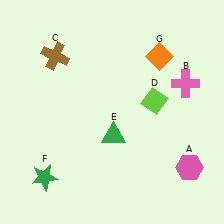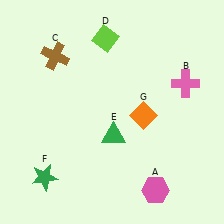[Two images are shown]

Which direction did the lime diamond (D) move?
The lime diamond (D) moved up.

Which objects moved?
The objects that moved are: the pink hexagon (A), the lime diamond (D), the orange diamond (G).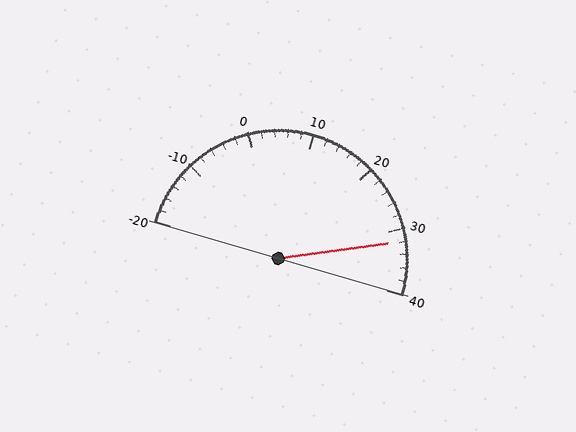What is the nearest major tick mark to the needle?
The nearest major tick mark is 30.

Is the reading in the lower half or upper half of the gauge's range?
The reading is in the upper half of the range (-20 to 40).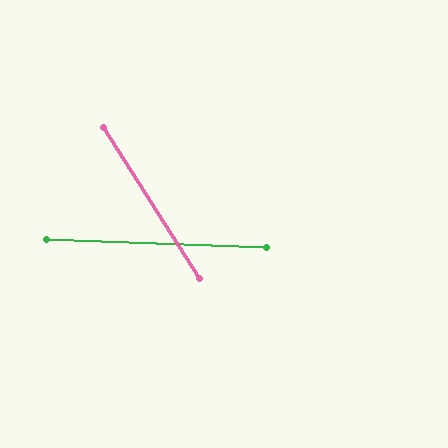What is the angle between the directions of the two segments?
Approximately 56 degrees.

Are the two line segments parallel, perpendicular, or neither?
Neither parallel nor perpendicular — they differ by about 56°.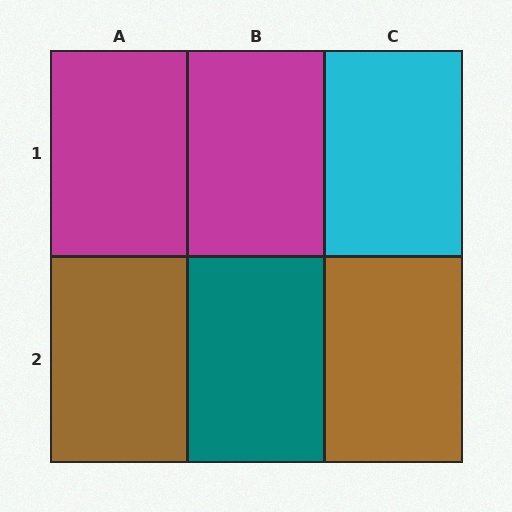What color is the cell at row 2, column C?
Brown.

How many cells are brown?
2 cells are brown.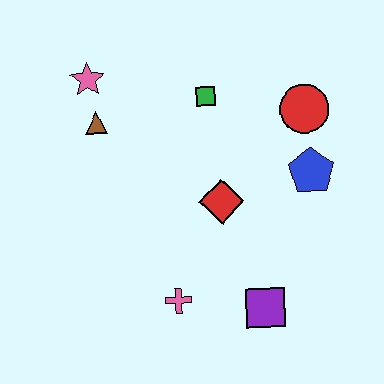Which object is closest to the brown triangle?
The pink star is closest to the brown triangle.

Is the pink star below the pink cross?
No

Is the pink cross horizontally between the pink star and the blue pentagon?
Yes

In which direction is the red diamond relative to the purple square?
The red diamond is above the purple square.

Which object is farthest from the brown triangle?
The purple square is farthest from the brown triangle.